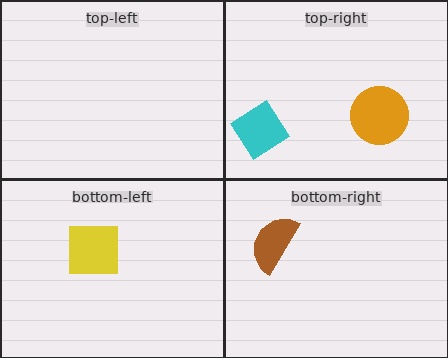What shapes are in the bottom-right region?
The brown semicircle.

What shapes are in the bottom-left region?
The yellow square.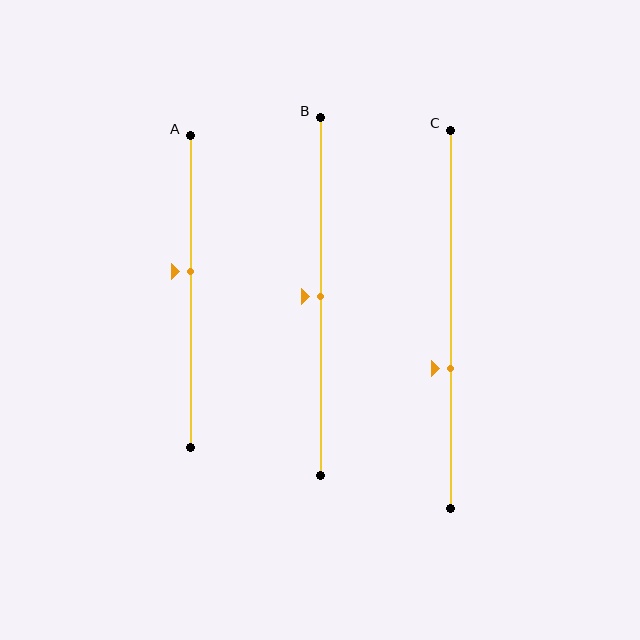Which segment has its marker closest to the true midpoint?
Segment B has its marker closest to the true midpoint.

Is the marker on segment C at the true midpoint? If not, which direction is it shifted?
No, the marker on segment C is shifted downward by about 13% of the segment length.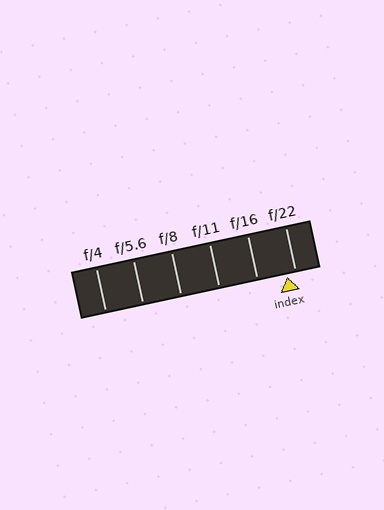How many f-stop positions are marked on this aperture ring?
There are 6 f-stop positions marked.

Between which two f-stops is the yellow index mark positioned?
The index mark is between f/16 and f/22.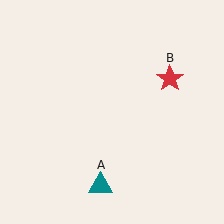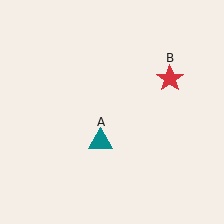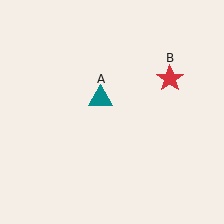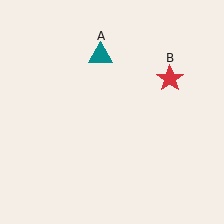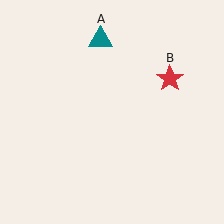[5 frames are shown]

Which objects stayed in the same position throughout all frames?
Red star (object B) remained stationary.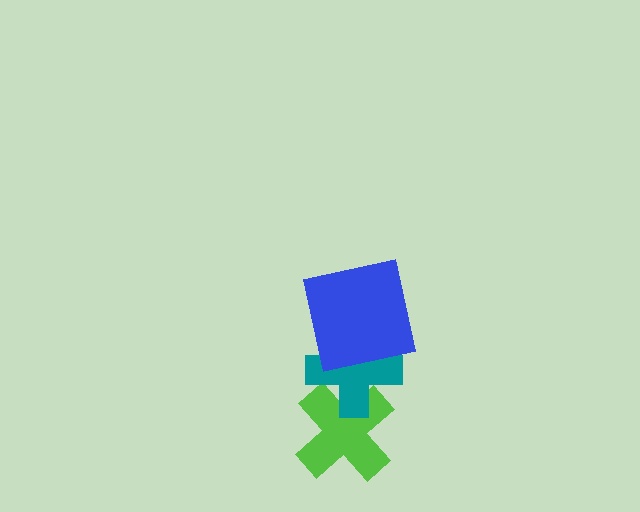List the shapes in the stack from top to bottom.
From top to bottom: the blue square, the teal cross, the lime cross.